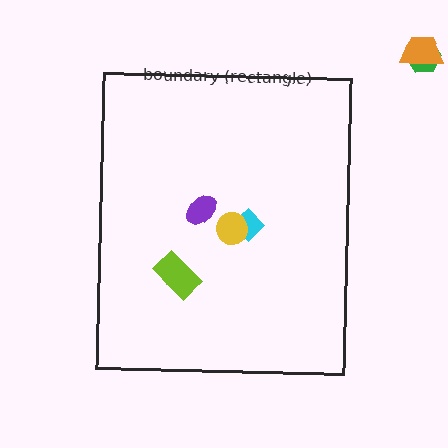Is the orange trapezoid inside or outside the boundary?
Outside.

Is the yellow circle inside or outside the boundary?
Inside.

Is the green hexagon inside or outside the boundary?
Outside.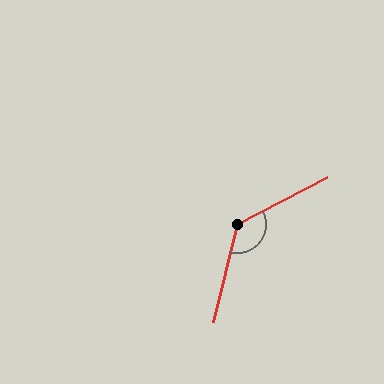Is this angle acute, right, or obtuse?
It is obtuse.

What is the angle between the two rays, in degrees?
Approximately 131 degrees.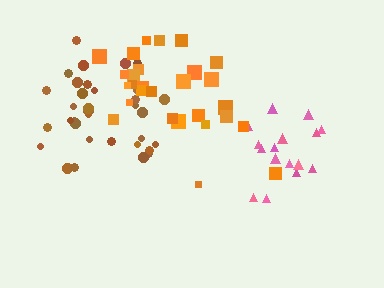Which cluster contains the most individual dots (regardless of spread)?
Brown (35).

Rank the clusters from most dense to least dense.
brown, pink, orange.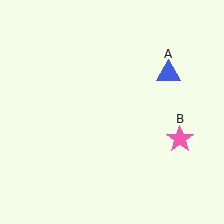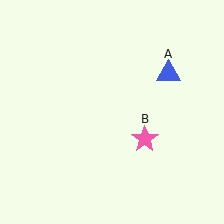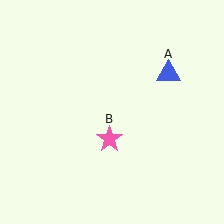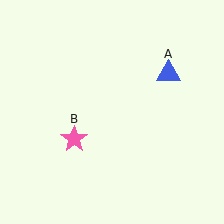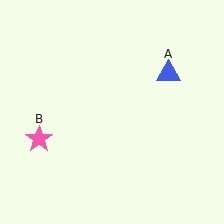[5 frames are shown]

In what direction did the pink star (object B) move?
The pink star (object B) moved left.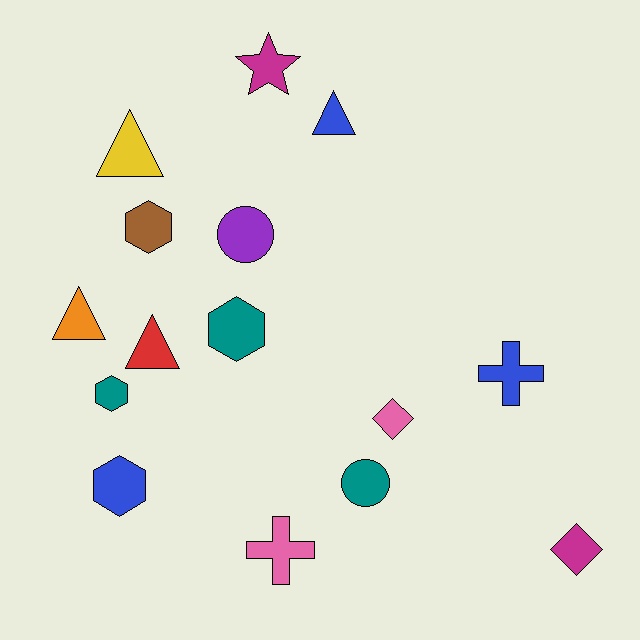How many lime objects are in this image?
There are no lime objects.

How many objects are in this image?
There are 15 objects.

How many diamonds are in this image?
There are 2 diamonds.